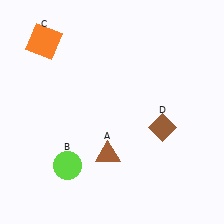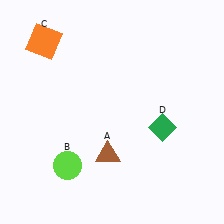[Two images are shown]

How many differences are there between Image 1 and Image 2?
There is 1 difference between the two images.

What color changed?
The diamond (D) changed from brown in Image 1 to green in Image 2.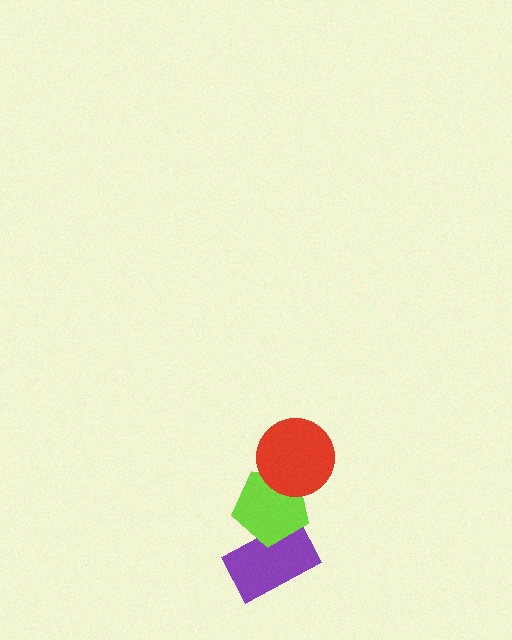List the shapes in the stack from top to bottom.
From top to bottom: the red circle, the lime pentagon, the purple rectangle.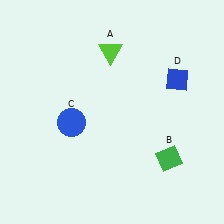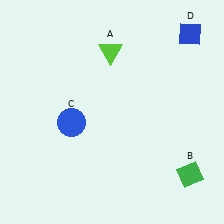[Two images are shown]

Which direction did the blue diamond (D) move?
The blue diamond (D) moved up.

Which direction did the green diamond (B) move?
The green diamond (B) moved right.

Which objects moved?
The objects that moved are: the green diamond (B), the blue diamond (D).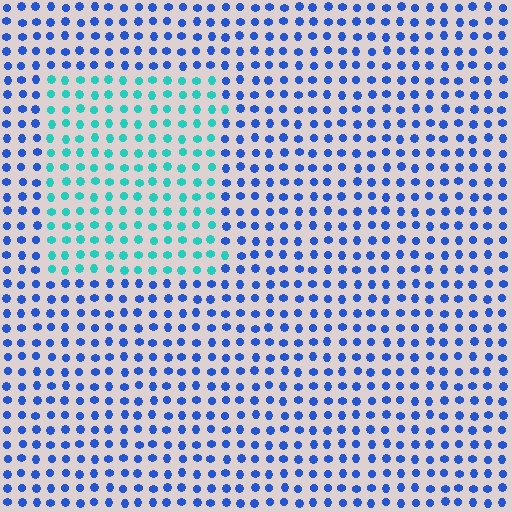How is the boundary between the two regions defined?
The boundary is defined purely by a slight shift in hue (about 50 degrees). Spacing, size, and orientation are identical on both sides.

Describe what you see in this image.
The image is filled with small blue elements in a uniform arrangement. A rectangle-shaped region is visible where the elements are tinted to a slightly different hue, forming a subtle color boundary.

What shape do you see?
I see a rectangle.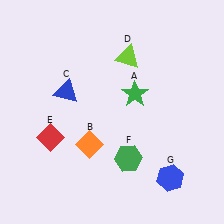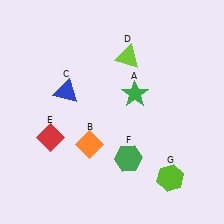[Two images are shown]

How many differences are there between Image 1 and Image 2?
There is 1 difference between the two images.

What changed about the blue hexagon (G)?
In Image 1, G is blue. In Image 2, it changed to lime.